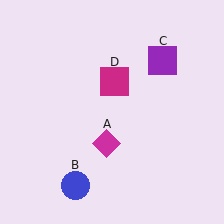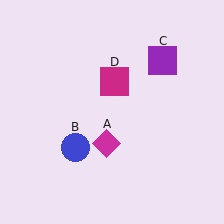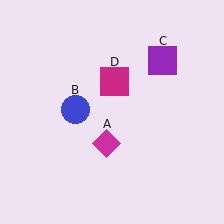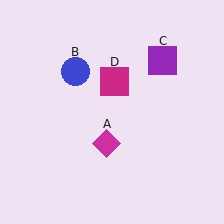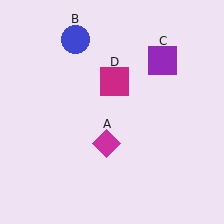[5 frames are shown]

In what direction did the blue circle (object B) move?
The blue circle (object B) moved up.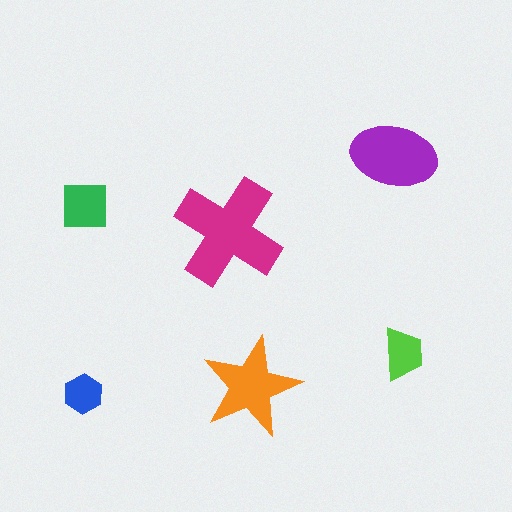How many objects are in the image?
There are 6 objects in the image.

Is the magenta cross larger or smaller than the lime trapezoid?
Larger.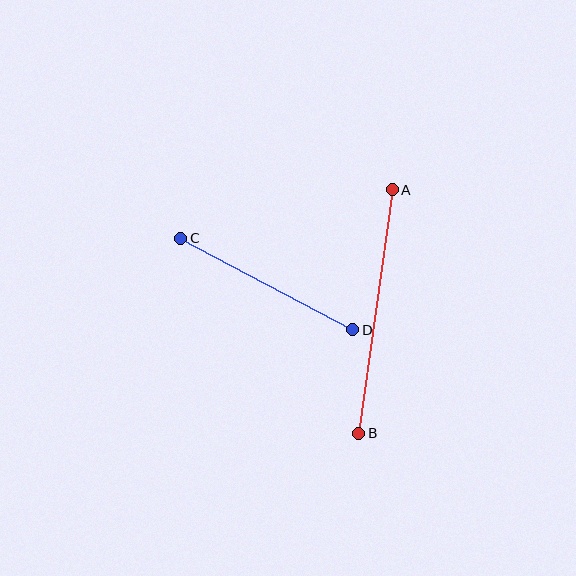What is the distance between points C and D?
The distance is approximately 195 pixels.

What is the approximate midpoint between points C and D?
The midpoint is at approximately (267, 284) pixels.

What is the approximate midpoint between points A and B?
The midpoint is at approximately (375, 311) pixels.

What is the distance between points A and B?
The distance is approximately 246 pixels.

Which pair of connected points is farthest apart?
Points A and B are farthest apart.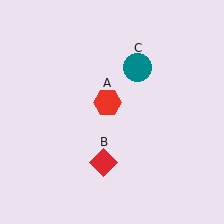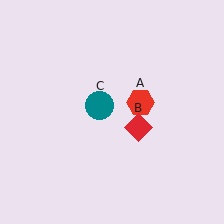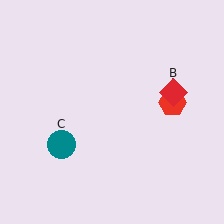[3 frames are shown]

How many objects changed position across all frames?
3 objects changed position: red hexagon (object A), red diamond (object B), teal circle (object C).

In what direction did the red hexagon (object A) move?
The red hexagon (object A) moved right.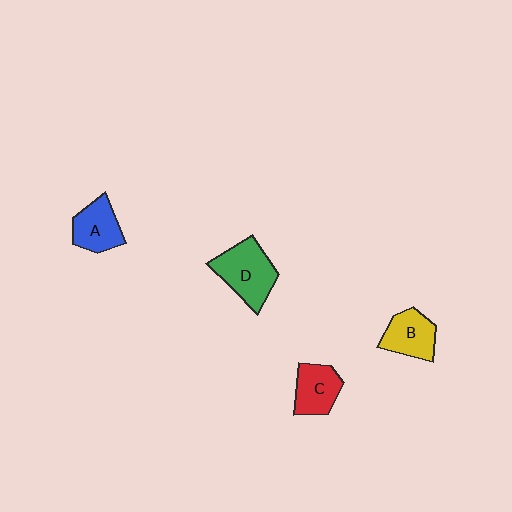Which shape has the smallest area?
Shape C (red).